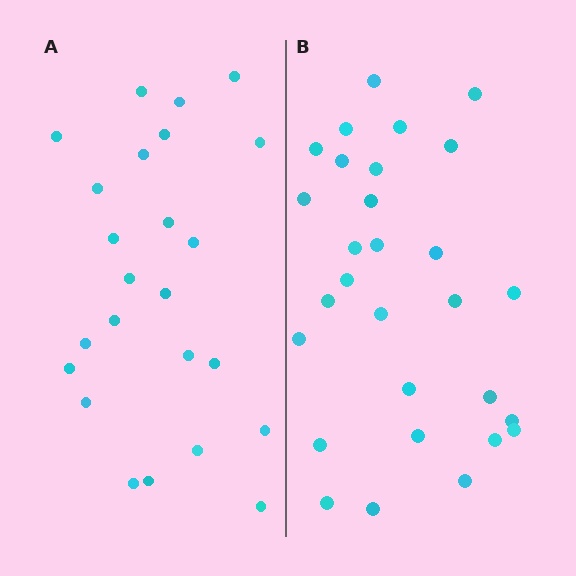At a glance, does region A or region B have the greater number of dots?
Region B (the right region) has more dots.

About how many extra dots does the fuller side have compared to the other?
Region B has about 5 more dots than region A.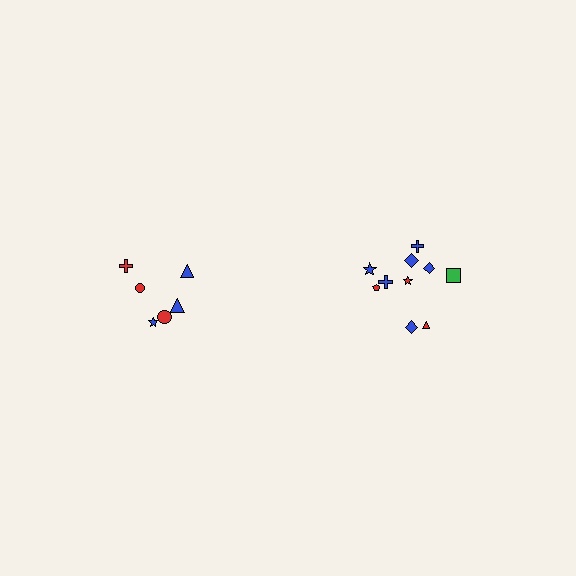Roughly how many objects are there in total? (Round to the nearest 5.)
Roughly 15 objects in total.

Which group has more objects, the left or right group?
The right group.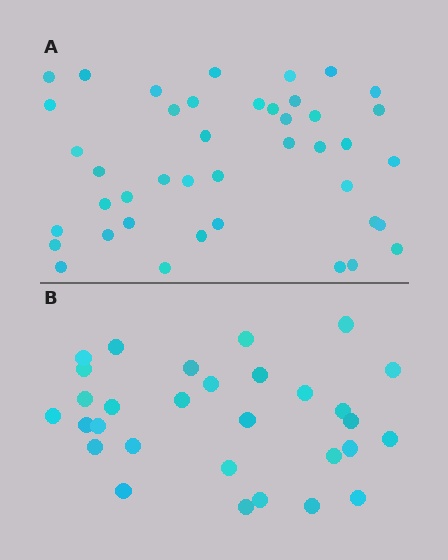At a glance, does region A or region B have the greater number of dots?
Region A (the top region) has more dots.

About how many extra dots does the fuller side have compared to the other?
Region A has roughly 12 or so more dots than region B.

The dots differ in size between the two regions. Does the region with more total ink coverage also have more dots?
No. Region B has more total ink coverage because its dots are larger, but region A actually contains more individual dots. Total area can be misleading — the number of items is what matters here.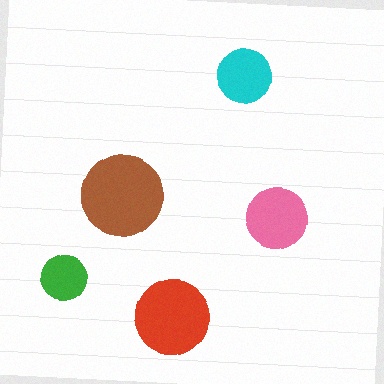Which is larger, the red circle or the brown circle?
The brown one.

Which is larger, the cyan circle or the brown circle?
The brown one.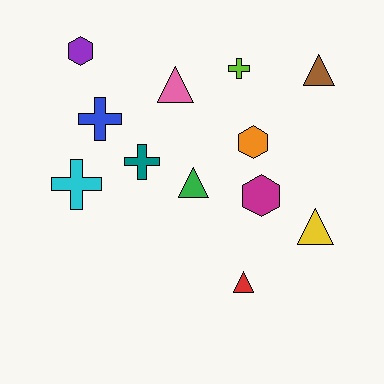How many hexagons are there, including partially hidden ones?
There are 3 hexagons.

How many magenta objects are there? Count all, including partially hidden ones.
There is 1 magenta object.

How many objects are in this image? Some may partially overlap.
There are 12 objects.